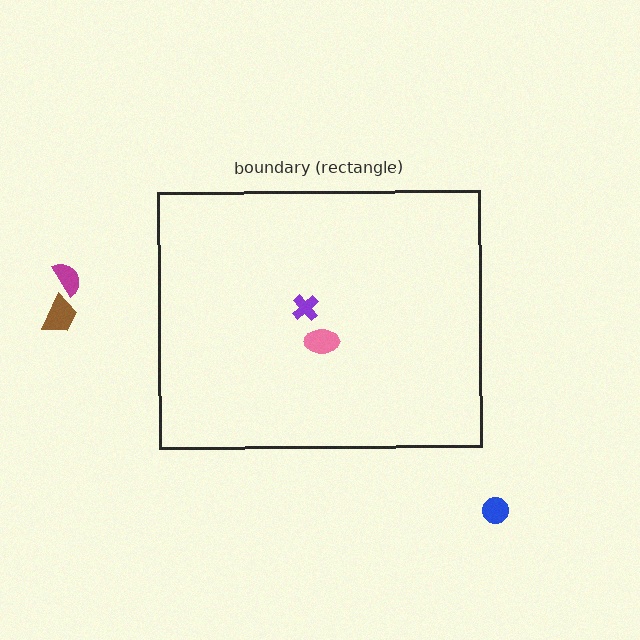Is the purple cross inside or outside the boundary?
Inside.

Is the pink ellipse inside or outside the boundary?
Inside.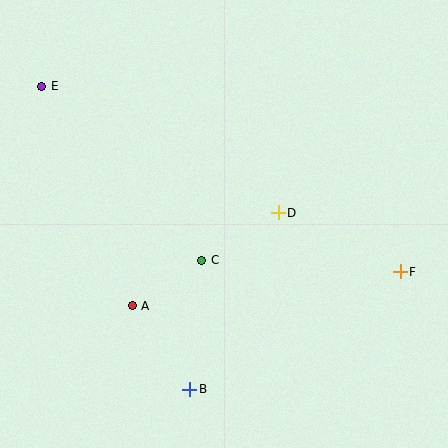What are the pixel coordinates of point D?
Point D is at (278, 213).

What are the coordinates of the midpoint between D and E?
The midpoint between D and E is at (160, 149).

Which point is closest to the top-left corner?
Point E is closest to the top-left corner.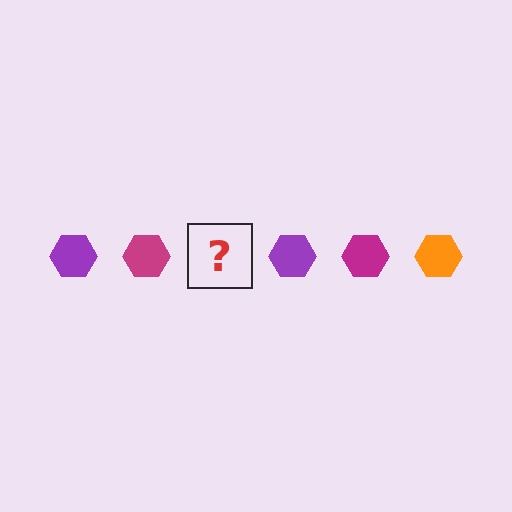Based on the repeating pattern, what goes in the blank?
The blank should be an orange hexagon.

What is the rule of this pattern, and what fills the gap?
The rule is that the pattern cycles through purple, magenta, orange hexagons. The gap should be filled with an orange hexagon.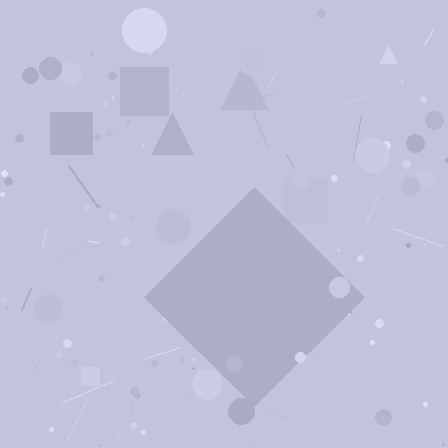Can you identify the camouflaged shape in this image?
The camouflaged shape is a diamond.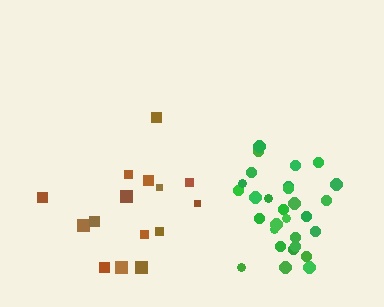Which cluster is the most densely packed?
Green.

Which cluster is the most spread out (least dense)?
Brown.